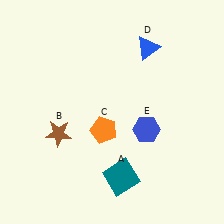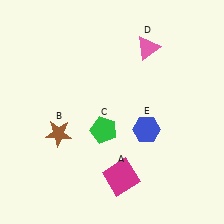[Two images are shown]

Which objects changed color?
A changed from teal to magenta. C changed from orange to green. D changed from blue to pink.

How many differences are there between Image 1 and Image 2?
There are 3 differences between the two images.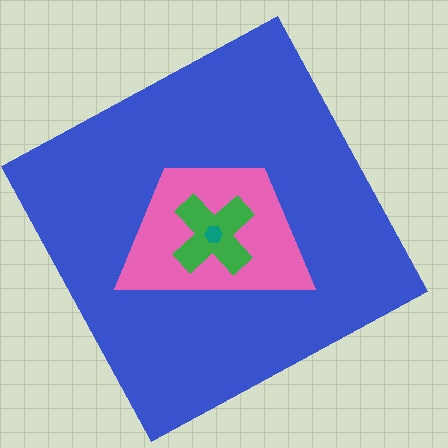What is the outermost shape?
The blue square.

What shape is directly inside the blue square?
The pink trapezoid.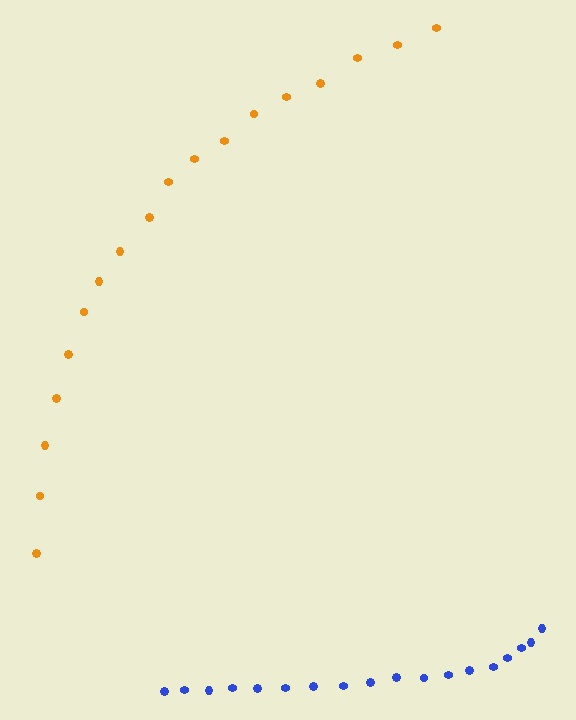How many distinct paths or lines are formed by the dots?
There are 2 distinct paths.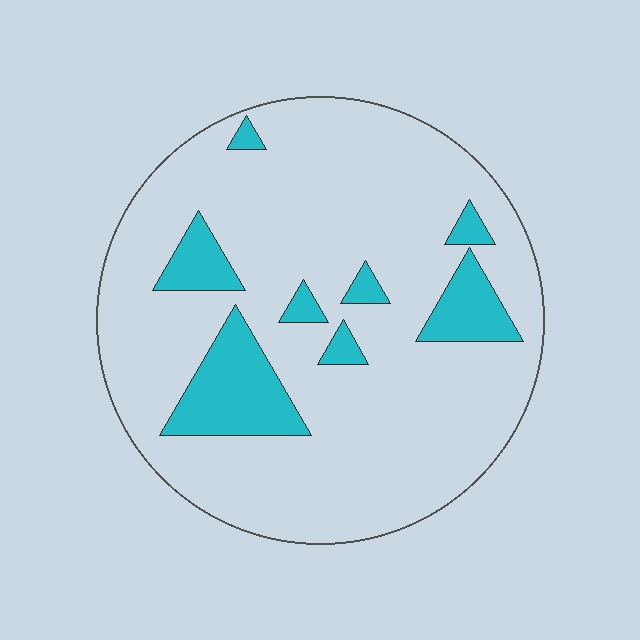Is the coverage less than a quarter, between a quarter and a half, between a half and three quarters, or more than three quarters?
Less than a quarter.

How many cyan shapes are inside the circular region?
8.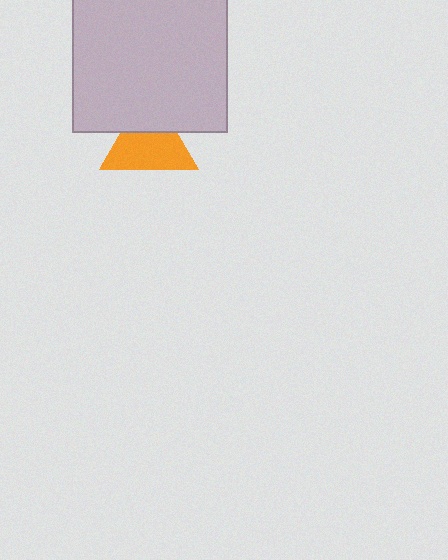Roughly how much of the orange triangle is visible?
Most of it is visible (roughly 66%).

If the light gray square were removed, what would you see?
You would see the complete orange triangle.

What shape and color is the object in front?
The object in front is a light gray square.